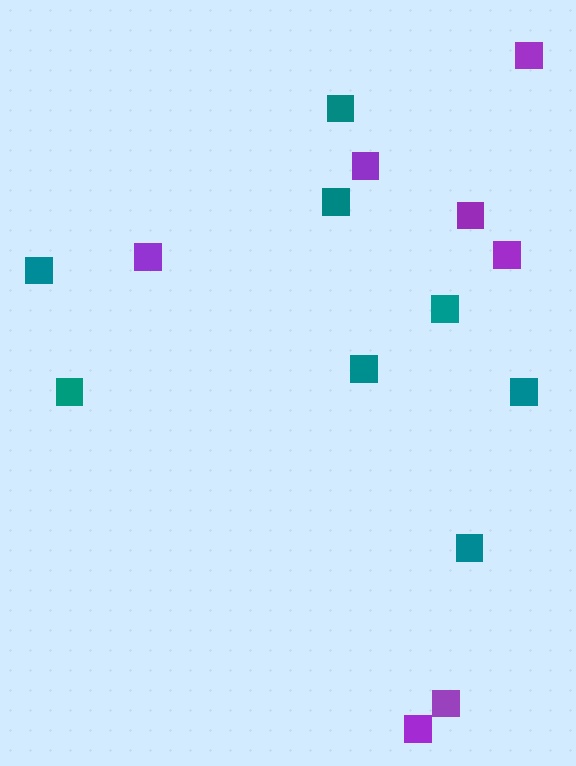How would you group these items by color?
There are 2 groups: one group of teal squares (8) and one group of purple squares (7).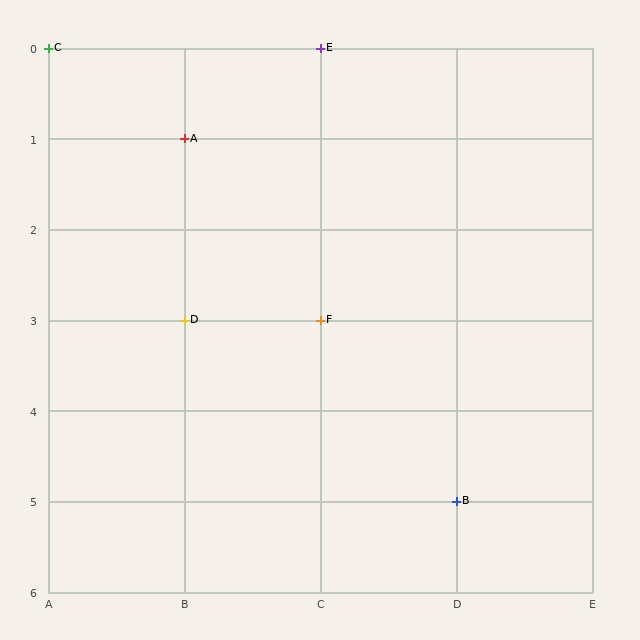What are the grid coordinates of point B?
Point B is at grid coordinates (D, 5).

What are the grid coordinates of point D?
Point D is at grid coordinates (B, 3).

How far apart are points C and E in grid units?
Points C and E are 2 columns apart.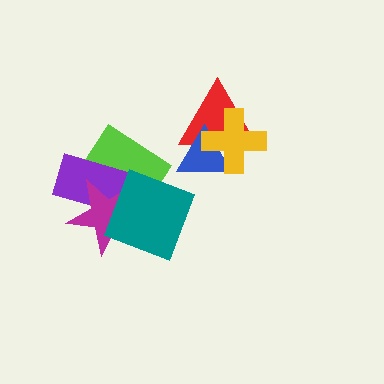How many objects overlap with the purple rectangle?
3 objects overlap with the purple rectangle.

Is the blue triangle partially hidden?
Yes, it is partially covered by another shape.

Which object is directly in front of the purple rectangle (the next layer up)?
The magenta star is directly in front of the purple rectangle.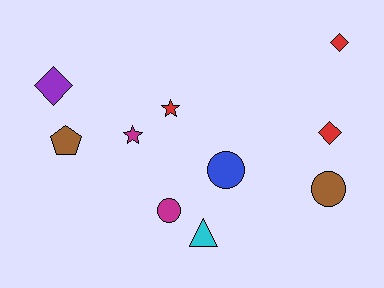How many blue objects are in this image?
There is 1 blue object.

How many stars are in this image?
There are 2 stars.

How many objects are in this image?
There are 10 objects.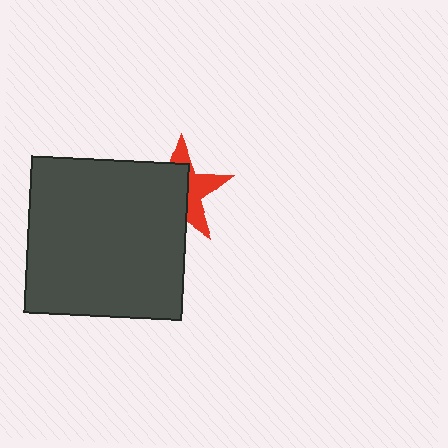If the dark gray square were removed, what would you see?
You would see the complete red star.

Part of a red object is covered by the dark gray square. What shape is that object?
It is a star.